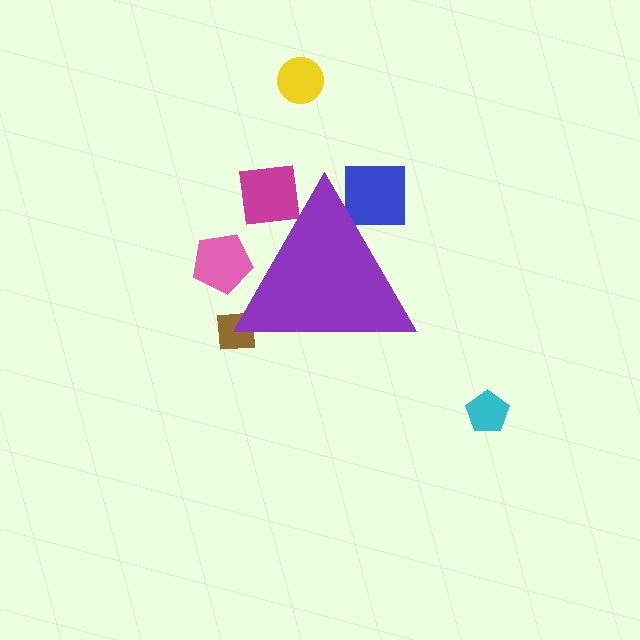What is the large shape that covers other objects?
A purple triangle.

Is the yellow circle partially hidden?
No, the yellow circle is fully visible.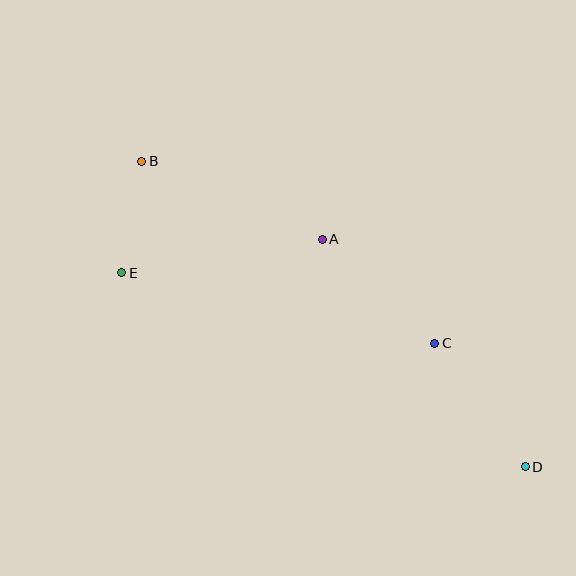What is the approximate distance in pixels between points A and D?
The distance between A and D is approximately 305 pixels.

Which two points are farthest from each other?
Points B and D are farthest from each other.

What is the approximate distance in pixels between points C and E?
The distance between C and E is approximately 321 pixels.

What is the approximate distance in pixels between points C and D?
The distance between C and D is approximately 153 pixels.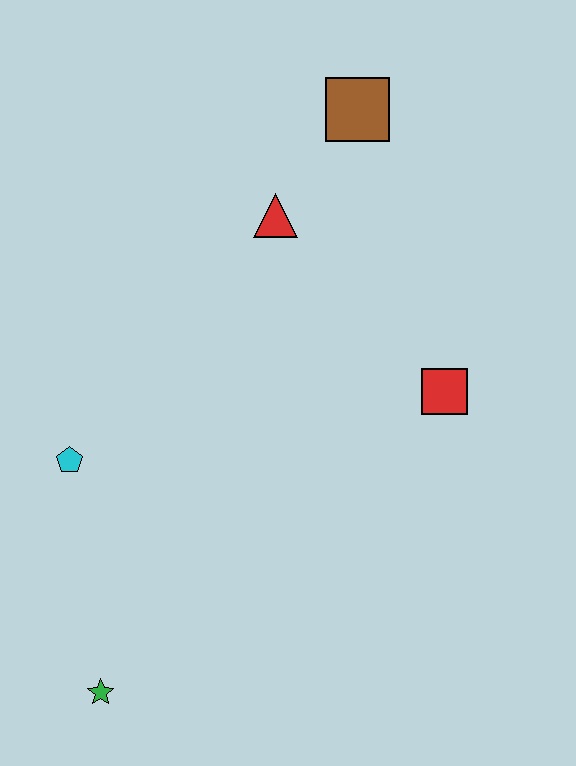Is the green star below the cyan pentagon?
Yes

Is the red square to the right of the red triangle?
Yes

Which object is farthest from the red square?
The green star is farthest from the red square.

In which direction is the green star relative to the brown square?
The green star is below the brown square.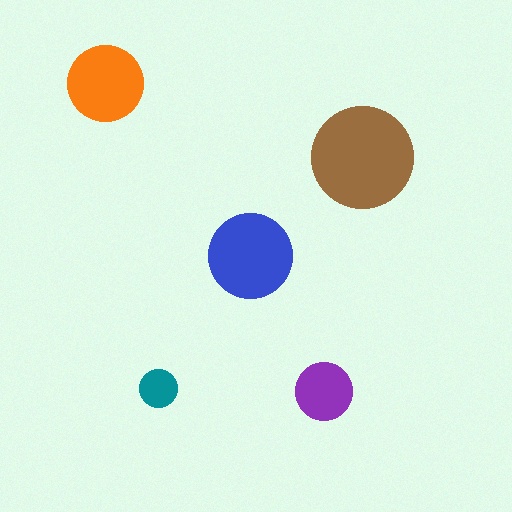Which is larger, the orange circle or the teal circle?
The orange one.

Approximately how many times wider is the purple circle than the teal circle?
About 1.5 times wider.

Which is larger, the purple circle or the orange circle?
The orange one.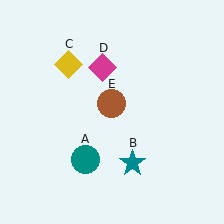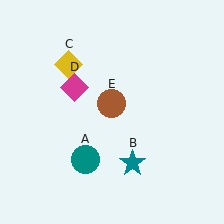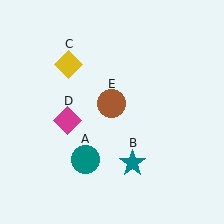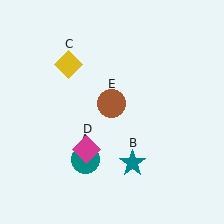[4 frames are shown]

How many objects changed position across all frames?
1 object changed position: magenta diamond (object D).